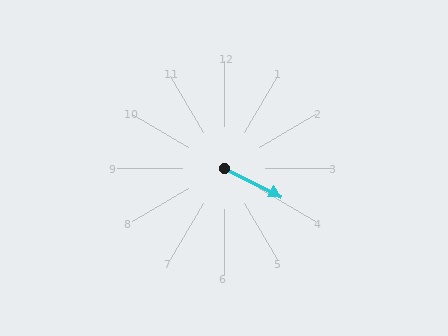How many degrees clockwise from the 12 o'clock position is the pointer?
Approximately 116 degrees.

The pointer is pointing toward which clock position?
Roughly 4 o'clock.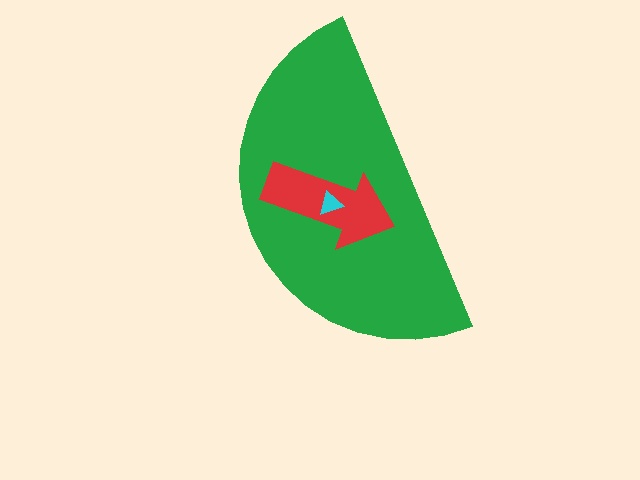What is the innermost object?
The cyan triangle.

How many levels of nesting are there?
3.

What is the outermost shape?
The green semicircle.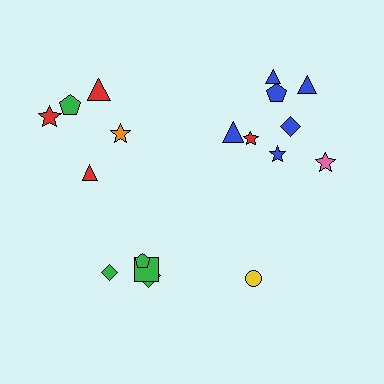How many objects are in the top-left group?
There are 5 objects.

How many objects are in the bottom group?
There are 5 objects.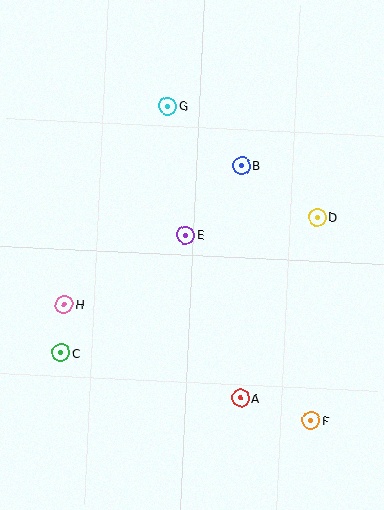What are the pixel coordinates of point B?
Point B is at (241, 166).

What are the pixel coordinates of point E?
Point E is at (186, 235).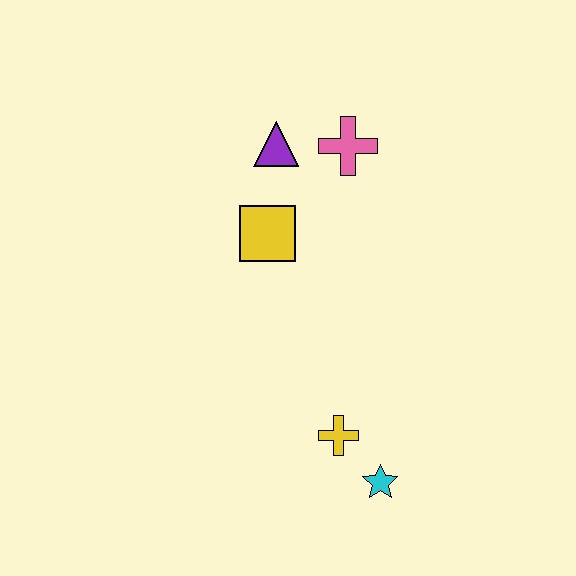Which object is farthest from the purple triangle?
The cyan star is farthest from the purple triangle.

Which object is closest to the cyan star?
The yellow cross is closest to the cyan star.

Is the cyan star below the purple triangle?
Yes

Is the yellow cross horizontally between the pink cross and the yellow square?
Yes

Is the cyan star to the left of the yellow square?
No